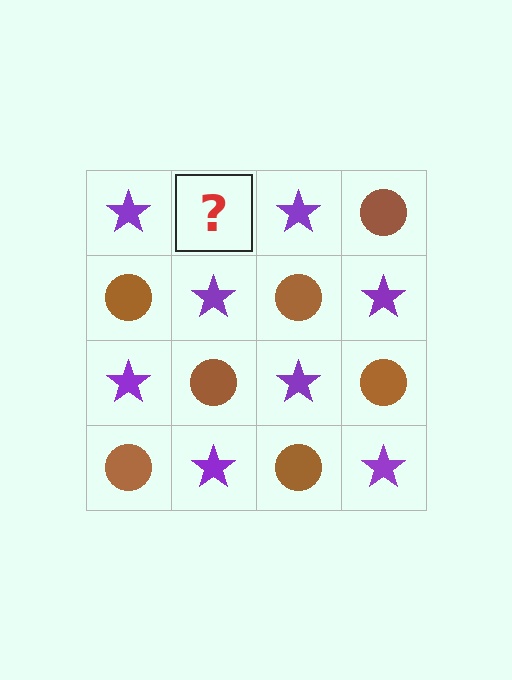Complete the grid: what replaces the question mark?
The question mark should be replaced with a brown circle.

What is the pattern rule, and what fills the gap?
The rule is that it alternates purple star and brown circle in a checkerboard pattern. The gap should be filled with a brown circle.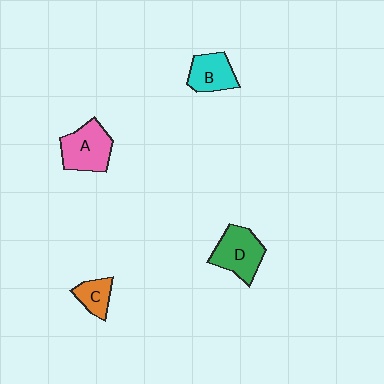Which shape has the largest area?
Shape A (pink).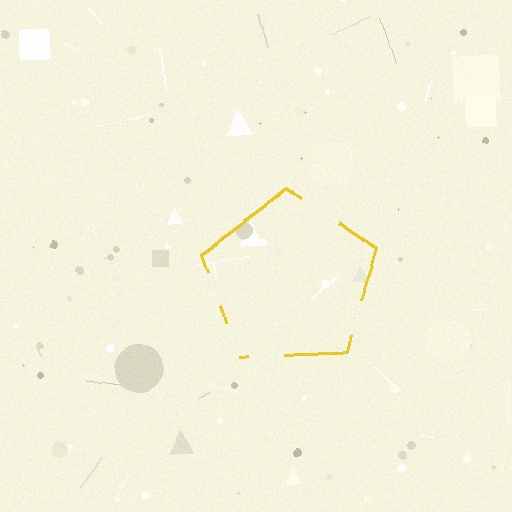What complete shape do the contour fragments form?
The contour fragments form a pentagon.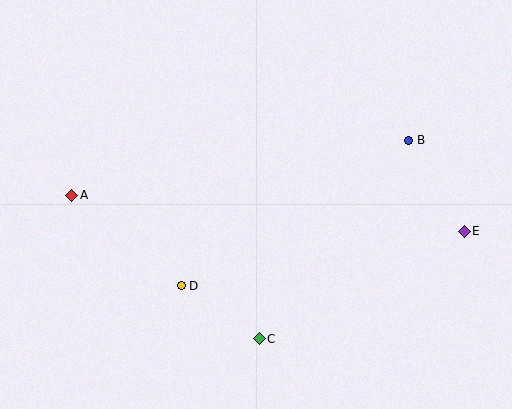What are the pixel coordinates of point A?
Point A is at (72, 195).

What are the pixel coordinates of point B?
Point B is at (409, 140).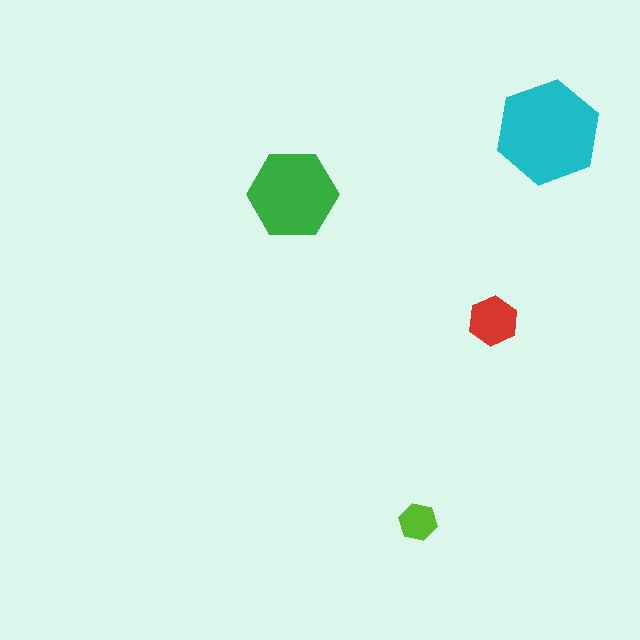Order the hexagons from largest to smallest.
the cyan one, the green one, the red one, the lime one.